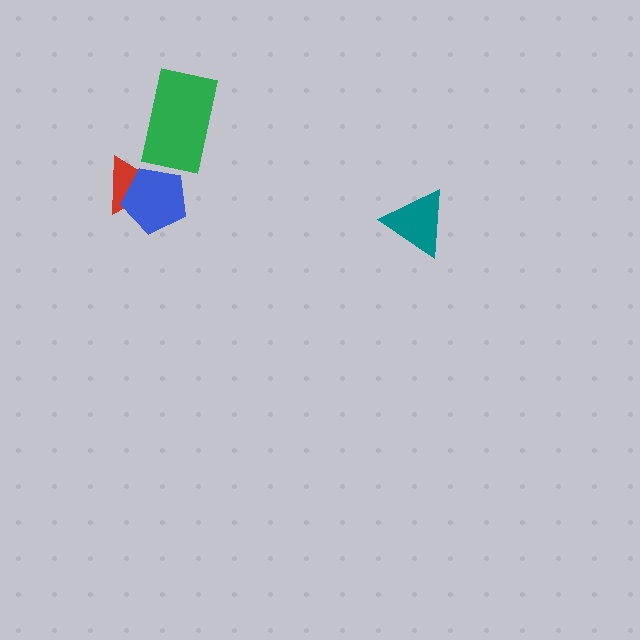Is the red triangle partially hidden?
Yes, it is partially covered by another shape.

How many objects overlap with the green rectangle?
0 objects overlap with the green rectangle.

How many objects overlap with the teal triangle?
0 objects overlap with the teal triangle.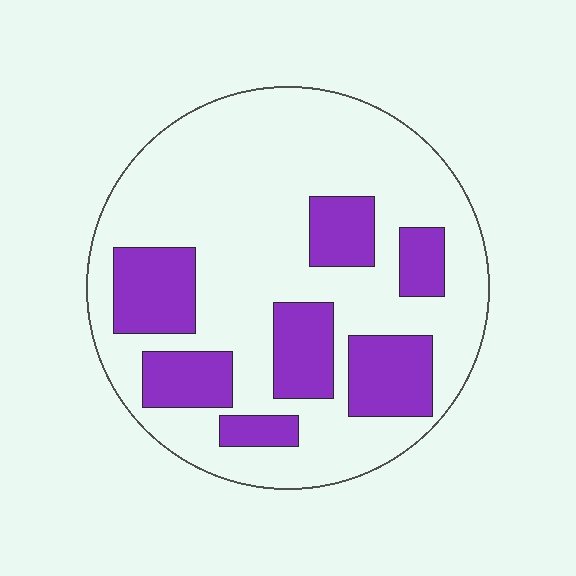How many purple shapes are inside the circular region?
7.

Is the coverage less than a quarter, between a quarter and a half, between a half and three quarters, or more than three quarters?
Between a quarter and a half.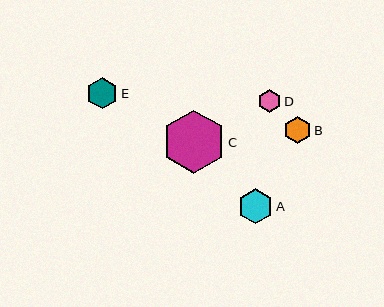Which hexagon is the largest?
Hexagon C is the largest with a size of approximately 63 pixels.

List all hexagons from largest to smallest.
From largest to smallest: C, A, E, B, D.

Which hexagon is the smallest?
Hexagon D is the smallest with a size of approximately 23 pixels.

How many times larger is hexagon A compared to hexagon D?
Hexagon A is approximately 1.5 times the size of hexagon D.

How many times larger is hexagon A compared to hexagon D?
Hexagon A is approximately 1.5 times the size of hexagon D.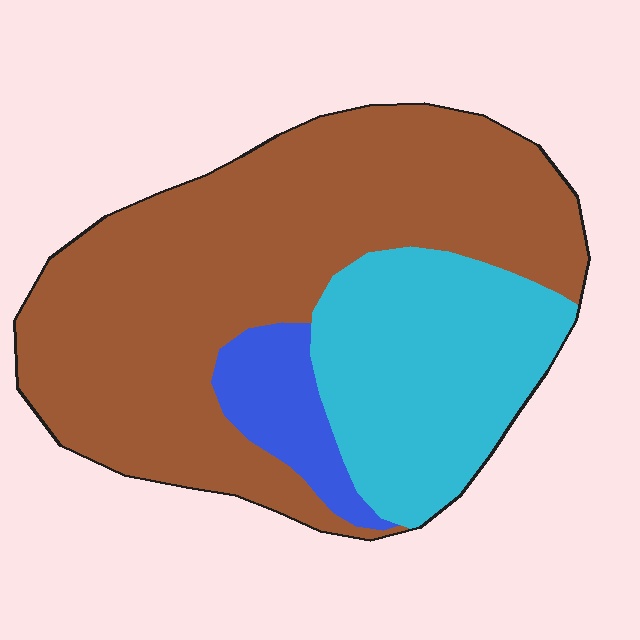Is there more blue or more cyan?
Cyan.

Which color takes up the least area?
Blue, at roughly 10%.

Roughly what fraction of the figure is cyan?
Cyan takes up about one quarter (1/4) of the figure.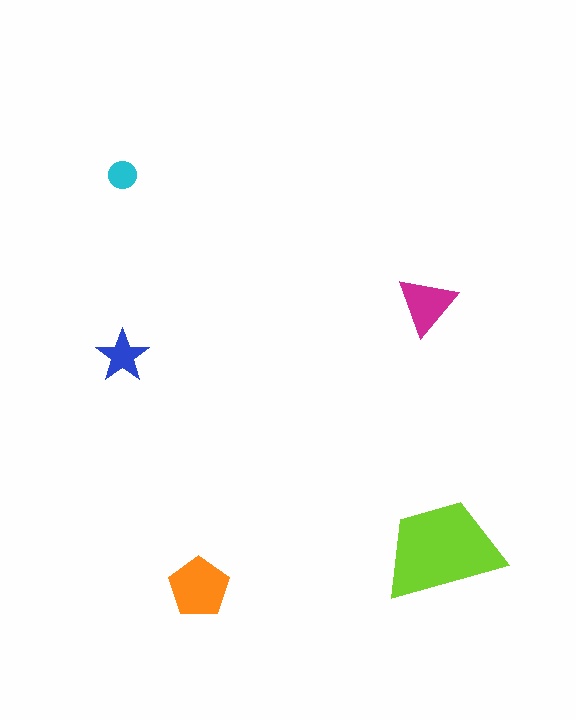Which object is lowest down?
The orange pentagon is bottommost.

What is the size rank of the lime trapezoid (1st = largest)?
1st.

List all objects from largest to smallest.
The lime trapezoid, the orange pentagon, the magenta triangle, the blue star, the cyan circle.